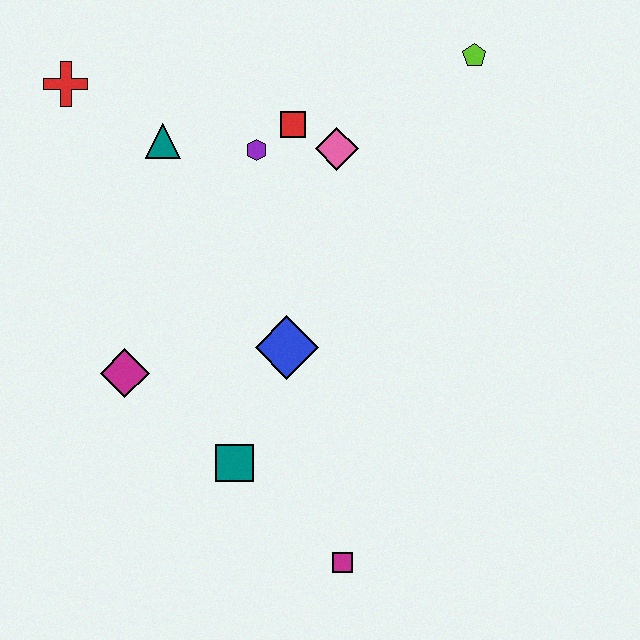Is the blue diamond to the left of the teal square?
No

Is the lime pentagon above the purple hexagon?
Yes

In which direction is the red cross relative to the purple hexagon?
The red cross is to the left of the purple hexagon.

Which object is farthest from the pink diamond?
The magenta square is farthest from the pink diamond.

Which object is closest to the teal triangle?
The purple hexagon is closest to the teal triangle.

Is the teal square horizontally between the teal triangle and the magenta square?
Yes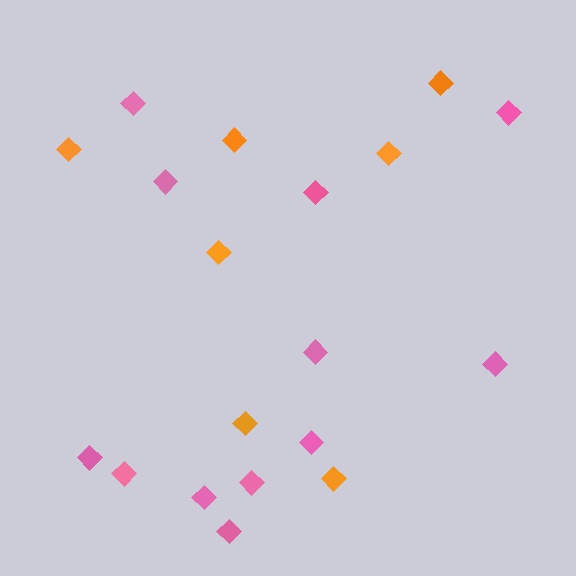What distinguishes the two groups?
There are 2 groups: one group of orange diamonds (7) and one group of pink diamonds (12).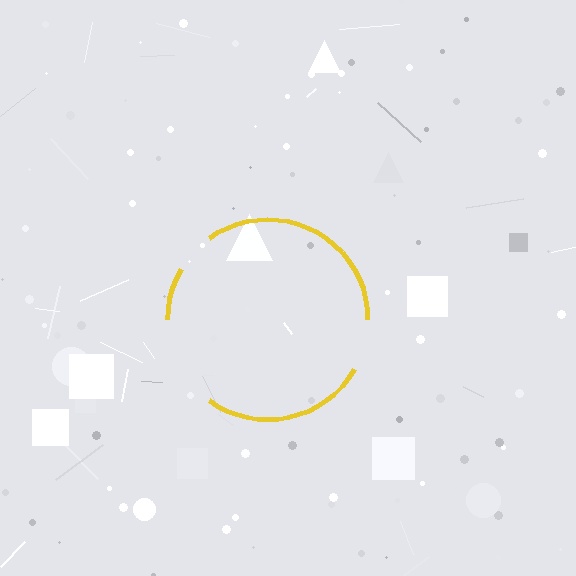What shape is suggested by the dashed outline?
The dashed outline suggests a circle.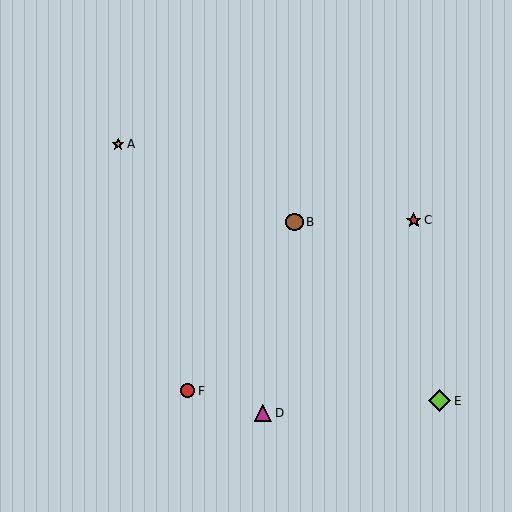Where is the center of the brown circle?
The center of the brown circle is at (294, 222).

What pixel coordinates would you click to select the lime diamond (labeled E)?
Click at (440, 401) to select the lime diamond E.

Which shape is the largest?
The lime diamond (labeled E) is the largest.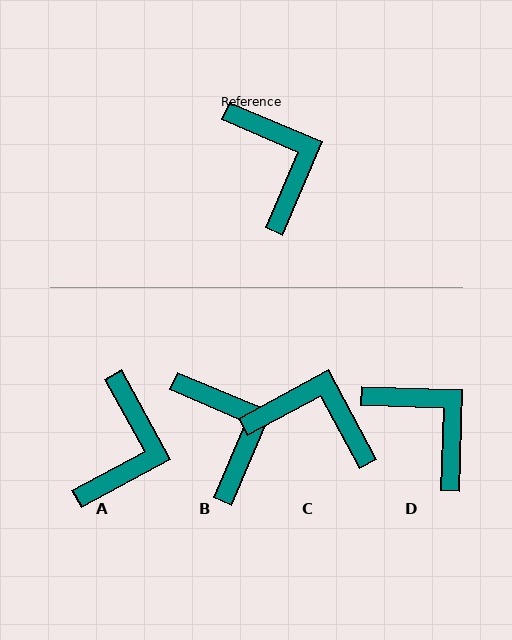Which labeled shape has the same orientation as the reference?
B.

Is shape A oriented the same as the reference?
No, it is off by about 38 degrees.